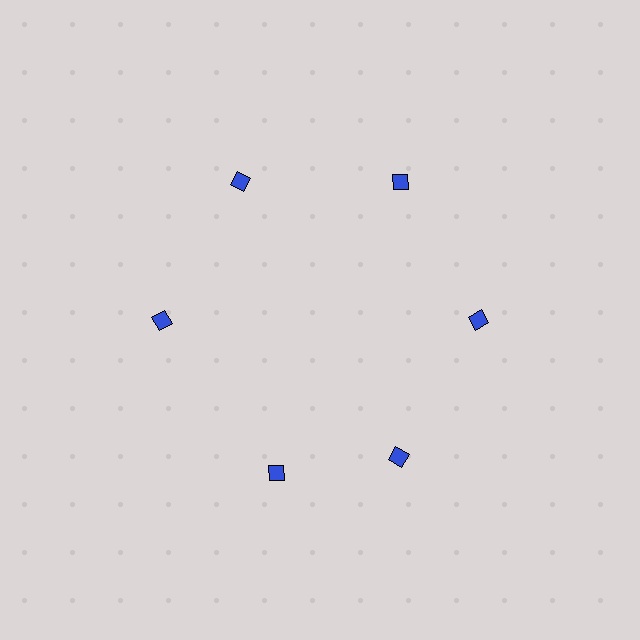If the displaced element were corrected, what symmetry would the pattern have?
It would have 6-fold rotational symmetry — the pattern would map onto itself every 60 degrees.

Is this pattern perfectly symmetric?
No. The 6 blue diamonds are arranged in a ring, but one element near the 7 o'clock position is rotated out of alignment along the ring, breaking the 6-fold rotational symmetry.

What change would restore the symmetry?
The symmetry would be restored by rotating it back into even spacing with its neighbors so that all 6 diamonds sit at equal angles and equal distance from the center.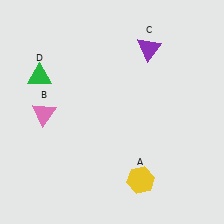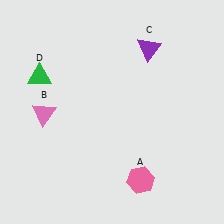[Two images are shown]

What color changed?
The hexagon (A) changed from yellow in Image 1 to pink in Image 2.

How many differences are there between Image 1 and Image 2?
There is 1 difference between the two images.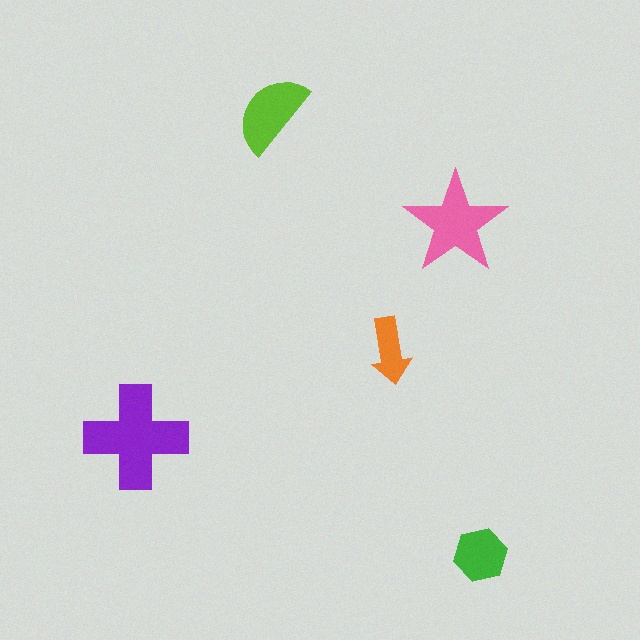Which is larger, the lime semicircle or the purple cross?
The purple cross.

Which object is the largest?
The purple cross.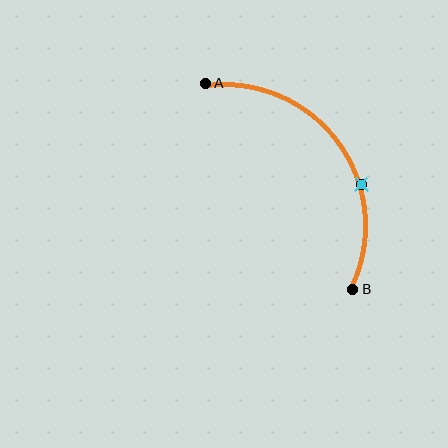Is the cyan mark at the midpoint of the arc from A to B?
No. The cyan mark lies on the arc but is closer to endpoint B. The arc midpoint would be at the point on the curve equidistant along the arc from both A and B.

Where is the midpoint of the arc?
The arc midpoint is the point on the curve farthest from the straight line joining A and B. It sits above and to the right of that line.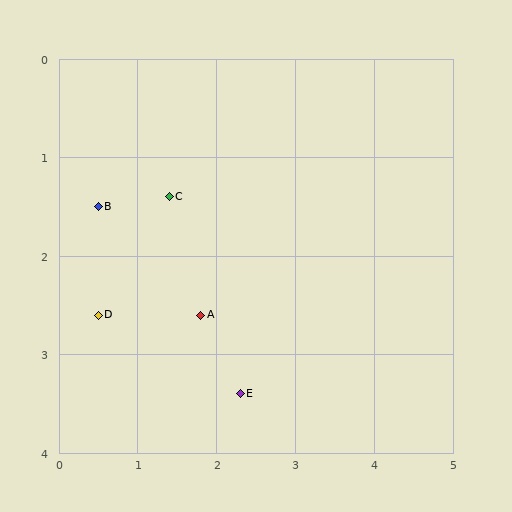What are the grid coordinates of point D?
Point D is at approximately (0.5, 2.6).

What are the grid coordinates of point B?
Point B is at approximately (0.5, 1.5).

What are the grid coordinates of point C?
Point C is at approximately (1.4, 1.4).